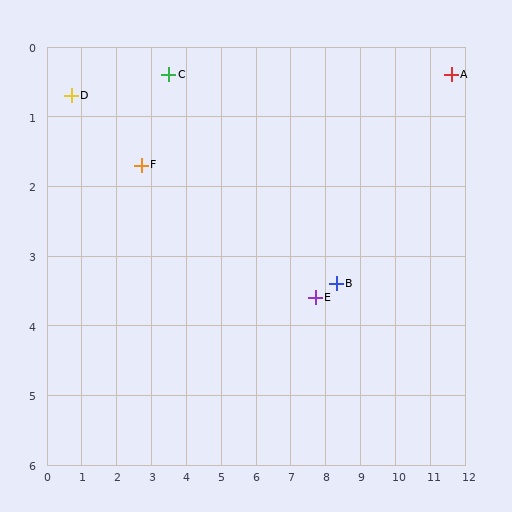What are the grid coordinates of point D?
Point D is at approximately (0.7, 0.7).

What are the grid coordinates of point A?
Point A is at approximately (11.6, 0.4).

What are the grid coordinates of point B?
Point B is at approximately (8.3, 3.4).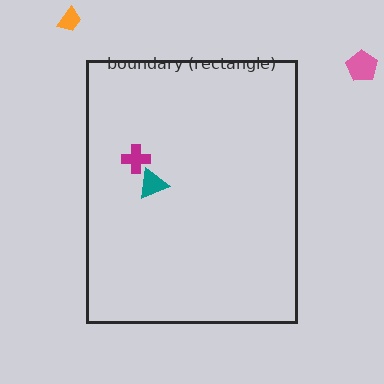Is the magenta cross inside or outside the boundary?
Inside.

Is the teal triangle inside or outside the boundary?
Inside.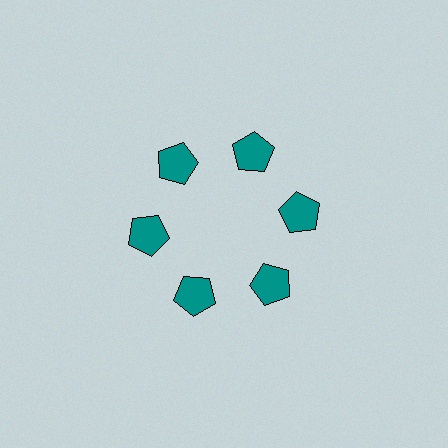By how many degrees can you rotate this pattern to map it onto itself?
The pattern maps onto itself every 60 degrees of rotation.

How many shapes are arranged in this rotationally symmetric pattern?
There are 6 shapes, arranged in 6 groups of 1.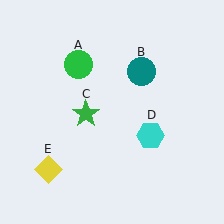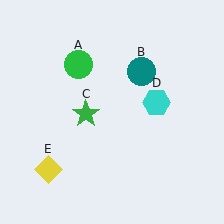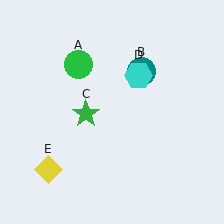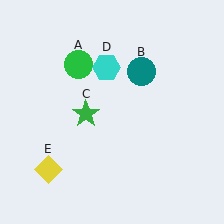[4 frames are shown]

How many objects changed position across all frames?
1 object changed position: cyan hexagon (object D).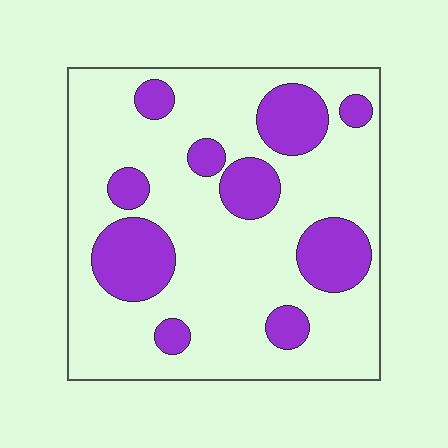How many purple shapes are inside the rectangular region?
10.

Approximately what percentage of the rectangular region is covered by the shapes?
Approximately 25%.